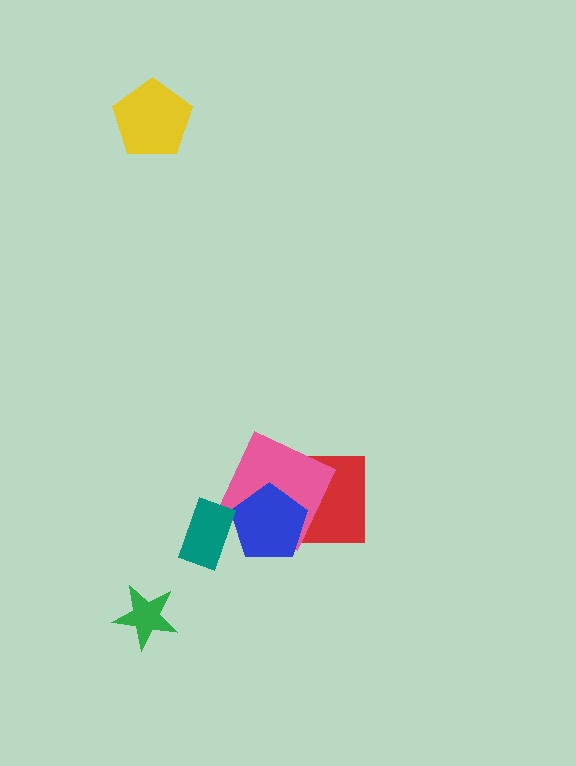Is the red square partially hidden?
Yes, it is partially covered by another shape.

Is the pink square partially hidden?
Yes, it is partially covered by another shape.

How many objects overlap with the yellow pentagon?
0 objects overlap with the yellow pentagon.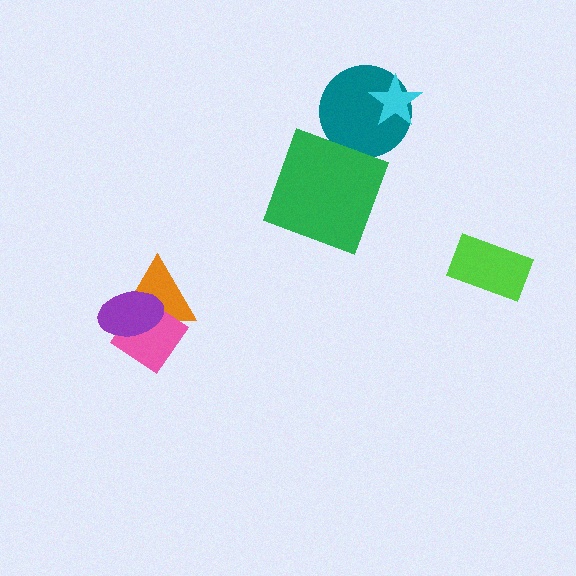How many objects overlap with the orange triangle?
2 objects overlap with the orange triangle.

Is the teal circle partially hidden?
Yes, it is partially covered by another shape.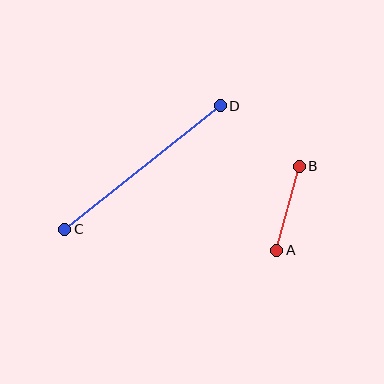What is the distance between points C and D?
The distance is approximately 199 pixels.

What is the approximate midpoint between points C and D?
The midpoint is at approximately (142, 168) pixels.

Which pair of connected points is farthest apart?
Points C and D are farthest apart.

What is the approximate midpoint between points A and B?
The midpoint is at approximately (288, 208) pixels.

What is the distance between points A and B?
The distance is approximately 87 pixels.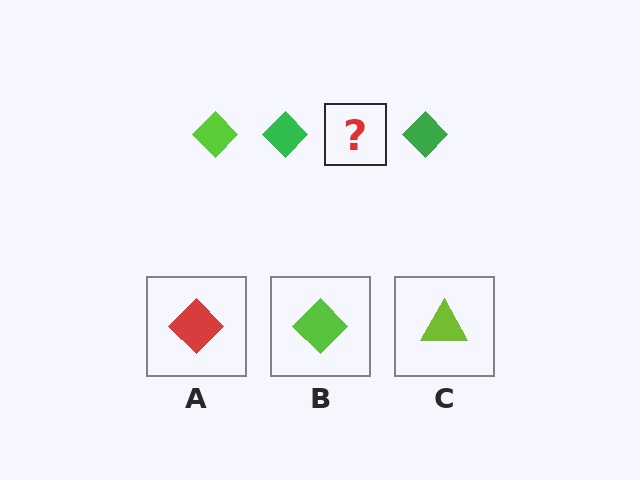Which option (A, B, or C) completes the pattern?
B.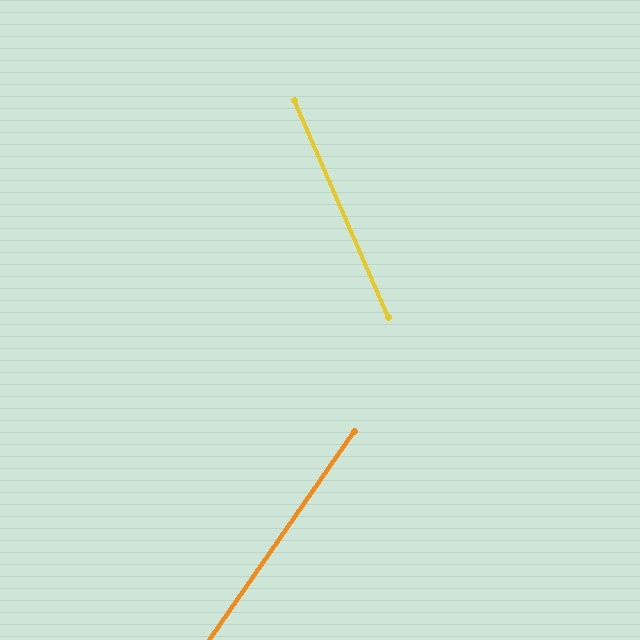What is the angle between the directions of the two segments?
Approximately 58 degrees.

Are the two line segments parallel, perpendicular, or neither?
Neither parallel nor perpendicular — they differ by about 58°.